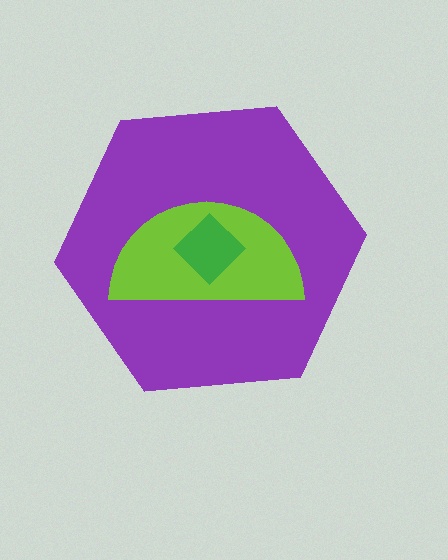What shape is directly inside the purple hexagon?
The lime semicircle.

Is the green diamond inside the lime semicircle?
Yes.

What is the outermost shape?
The purple hexagon.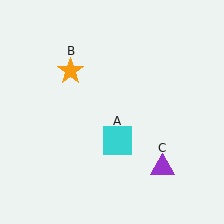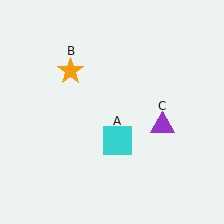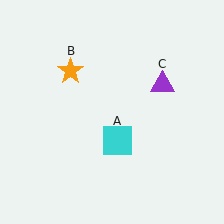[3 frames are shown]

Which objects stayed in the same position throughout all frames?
Cyan square (object A) and orange star (object B) remained stationary.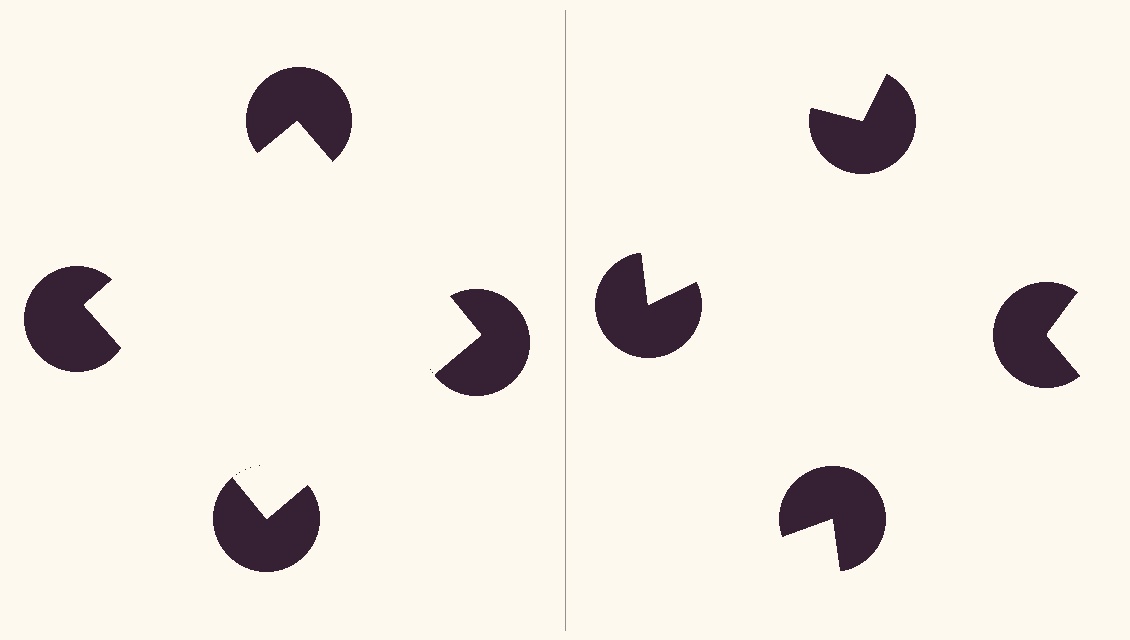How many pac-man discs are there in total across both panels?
8 — 4 on each side.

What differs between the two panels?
The pac-man discs are positioned identically on both sides; only the wedge orientations differ. On the left they align to a square; on the right they are misaligned.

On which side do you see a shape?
An illusory square appears on the left side. On the right side the wedge cuts are rotated, so no coherent shape forms.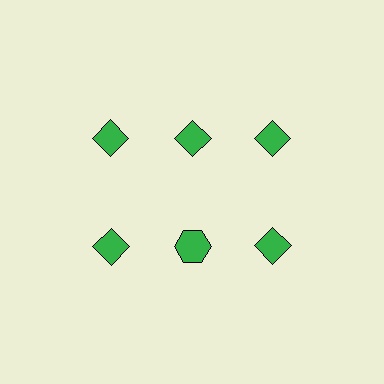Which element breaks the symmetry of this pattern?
The green hexagon in the second row, second from left column breaks the symmetry. All other shapes are green diamonds.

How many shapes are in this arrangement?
There are 6 shapes arranged in a grid pattern.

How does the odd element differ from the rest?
It has a different shape: hexagon instead of diamond.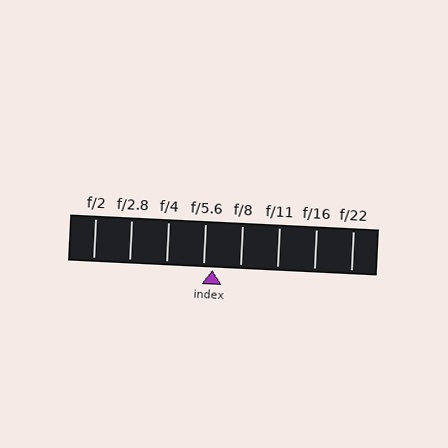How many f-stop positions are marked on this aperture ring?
There are 8 f-stop positions marked.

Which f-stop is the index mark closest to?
The index mark is closest to f/5.6.